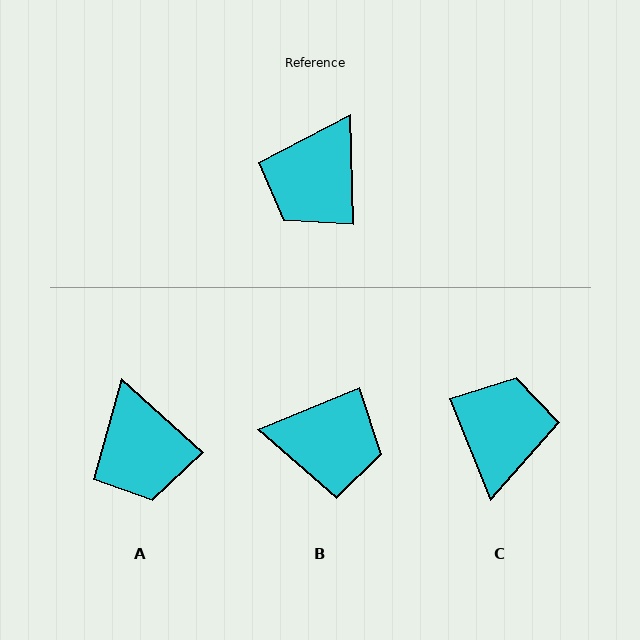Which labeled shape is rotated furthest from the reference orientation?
C, about 160 degrees away.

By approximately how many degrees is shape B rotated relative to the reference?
Approximately 111 degrees counter-clockwise.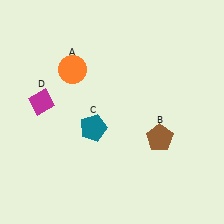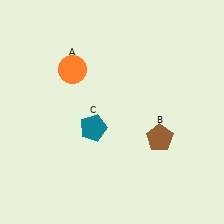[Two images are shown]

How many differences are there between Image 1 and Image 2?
There is 1 difference between the two images.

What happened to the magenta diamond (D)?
The magenta diamond (D) was removed in Image 2. It was in the top-left area of Image 1.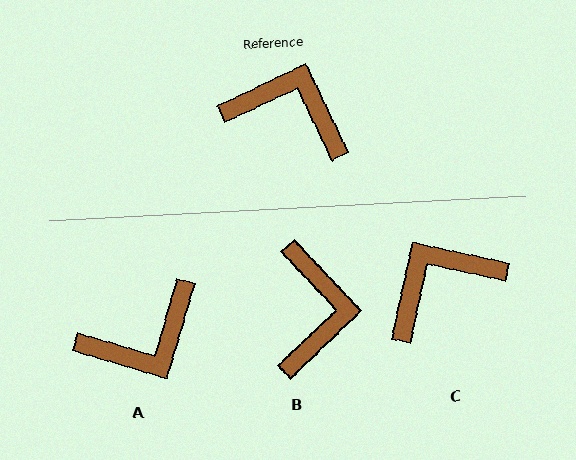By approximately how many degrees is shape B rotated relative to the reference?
Approximately 72 degrees clockwise.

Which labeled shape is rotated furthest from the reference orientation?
A, about 132 degrees away.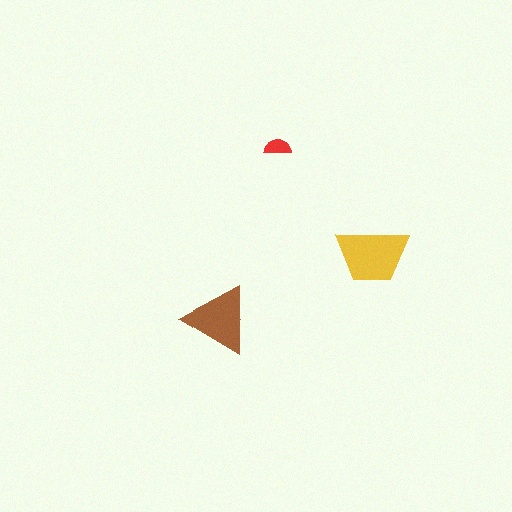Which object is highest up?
The red semicircle is topmost.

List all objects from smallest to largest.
The red semicircle, the brown triangle, the yellow trapezoid.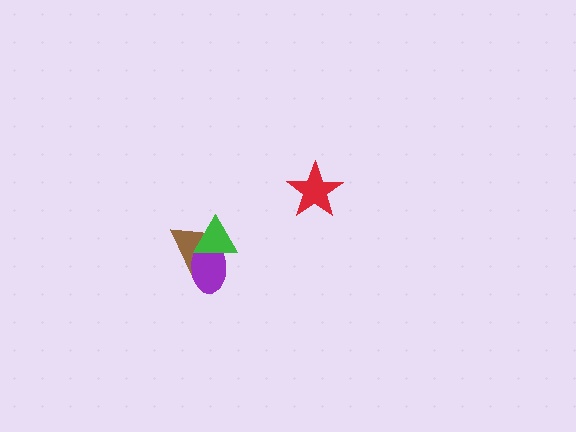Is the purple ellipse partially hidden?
Yes, it is partially covered by another shape.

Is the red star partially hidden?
No, no other shape covers it.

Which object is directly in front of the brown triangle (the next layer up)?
The purple ellipse is directly in front of the brown triangle.